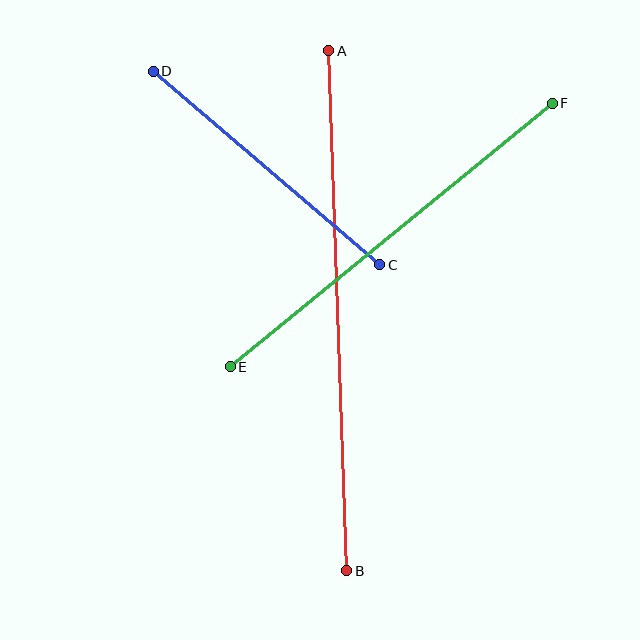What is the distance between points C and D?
The distance is approximately 298 pixels.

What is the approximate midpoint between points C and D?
The midpoint is at approximately (266, 168) pixels.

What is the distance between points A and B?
The distance is approximately 520 pixels.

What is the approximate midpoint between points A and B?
The midpoint is at approximately (338, 311) pixels.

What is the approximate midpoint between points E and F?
The midpoint is at approximately (391, 235) pixels.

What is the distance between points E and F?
The distance is approximately 416 pixels.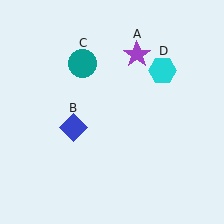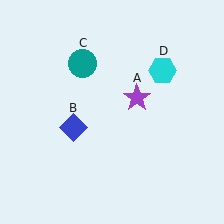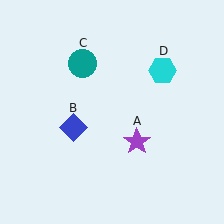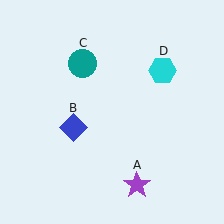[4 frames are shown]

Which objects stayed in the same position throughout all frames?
Blue diamond (object B) and teal circle (object C) and cyan hexagon (object D) remained stationary.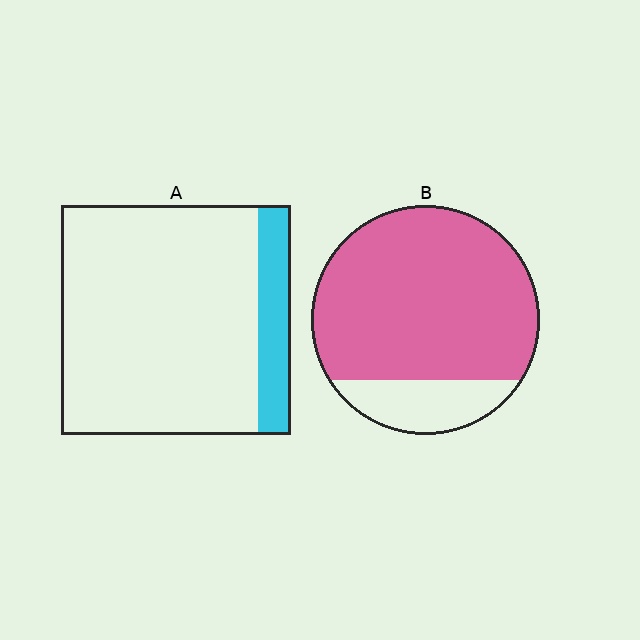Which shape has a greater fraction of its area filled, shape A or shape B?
Shape B.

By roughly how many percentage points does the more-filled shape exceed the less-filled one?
By roughly 65 percentage points (B over A).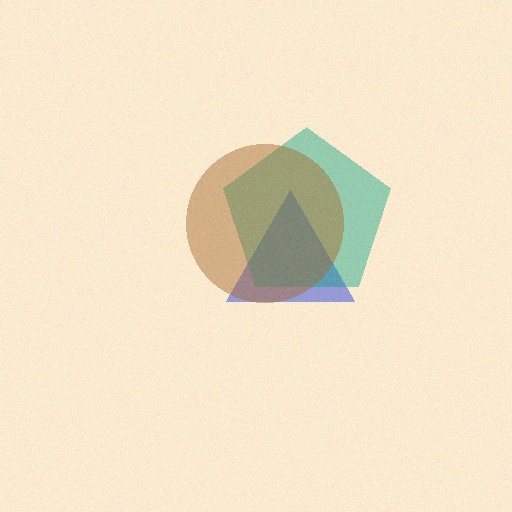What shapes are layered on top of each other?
The layered shapes are: a blue triangle, a teal pentagon, a brown circle.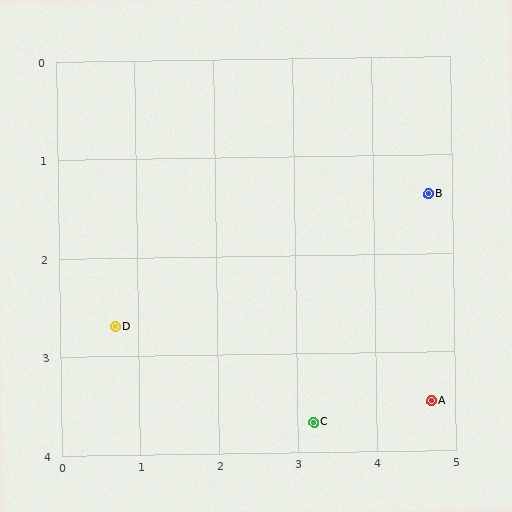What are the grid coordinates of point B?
Point B is at approximately (4.7, 1.4).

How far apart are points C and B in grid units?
Points C and B are about 2.7 grid units apart.